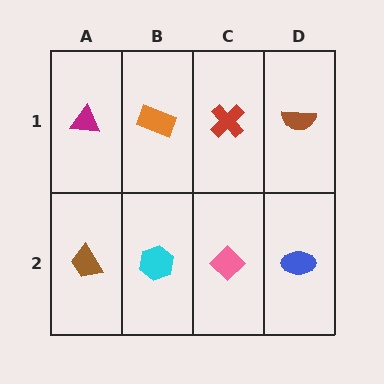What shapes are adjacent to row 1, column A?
A brown trapezoid (row 2, column A), an orange rectangle (row 1, column B).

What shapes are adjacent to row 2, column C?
A red cross (row 1, column C), a cyan hexagon (row 2, column B), a blue ellipse (row 2, column D).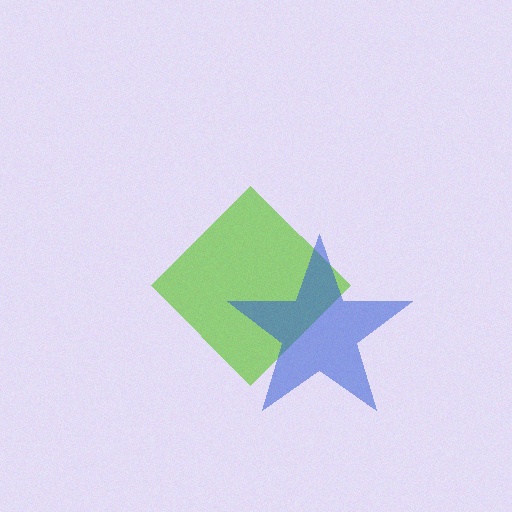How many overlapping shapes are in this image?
There are 2 overlapping shapes in the image.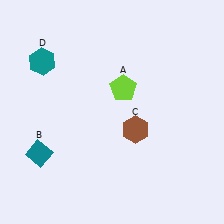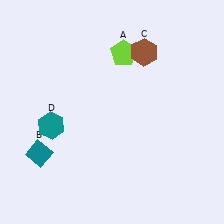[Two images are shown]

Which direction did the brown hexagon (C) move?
The brown hexagon (C) moved up.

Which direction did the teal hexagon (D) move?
The teal hexagon (D) moved down.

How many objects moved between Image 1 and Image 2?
3 objects moved between the two images.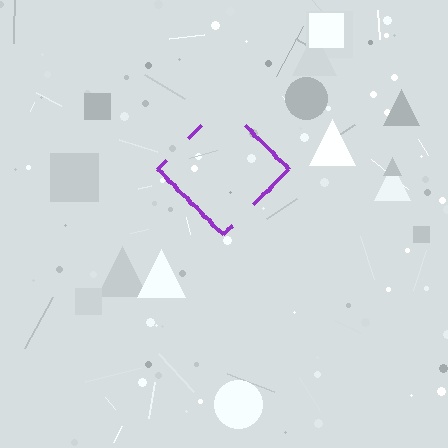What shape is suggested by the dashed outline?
The dashed outline suggests a diamond.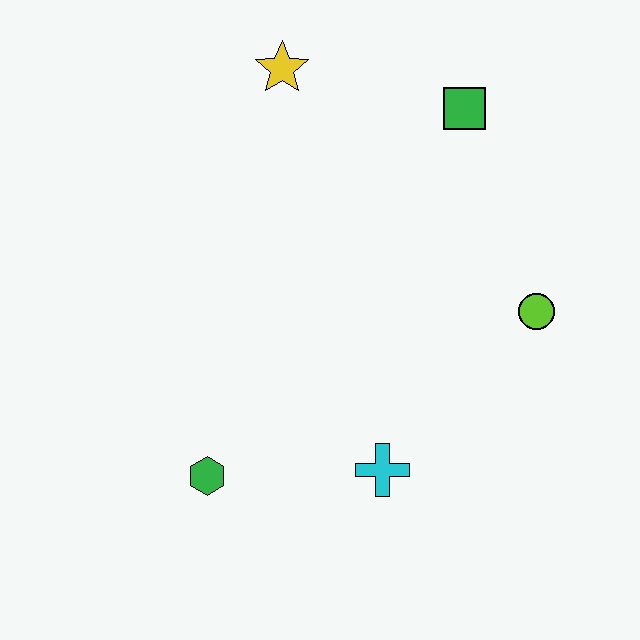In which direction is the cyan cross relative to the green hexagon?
The cyan cross is to the right of the green hexagon.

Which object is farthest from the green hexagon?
The green square is farthest from the green hexagon.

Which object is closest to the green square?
The yellow star is closest to the green square.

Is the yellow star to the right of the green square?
No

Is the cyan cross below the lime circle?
Yes